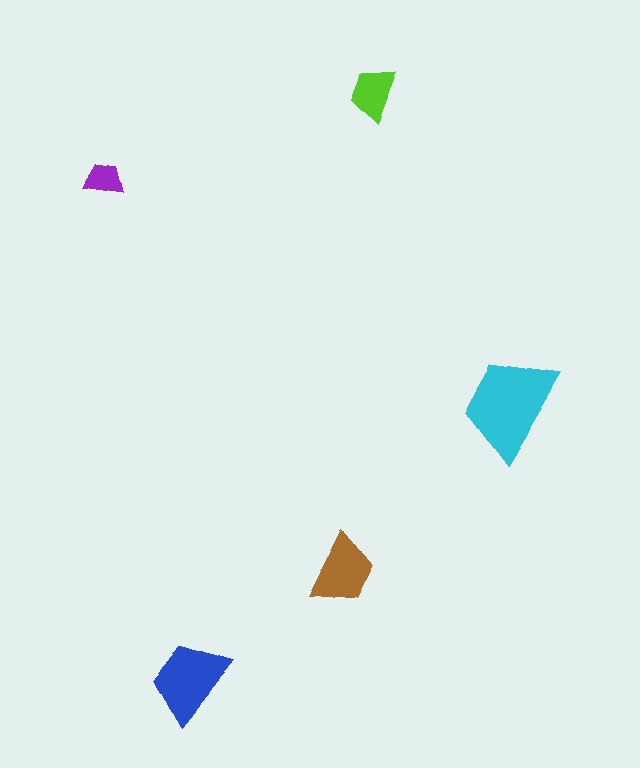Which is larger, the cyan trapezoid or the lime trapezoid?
The cyan one.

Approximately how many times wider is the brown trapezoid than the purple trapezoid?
About 2 times wider.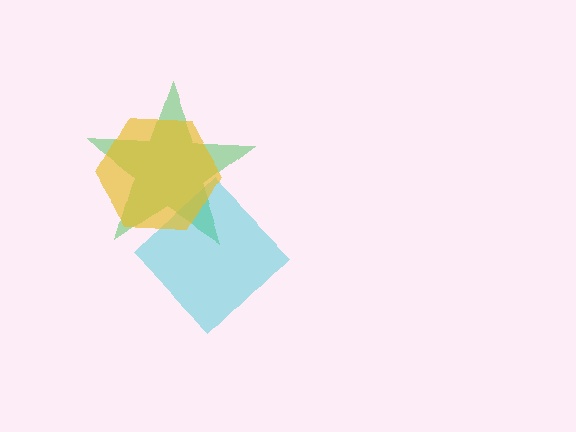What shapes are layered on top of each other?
The layered shapes are: a green star, a cyan diamond, a yellow hexagon.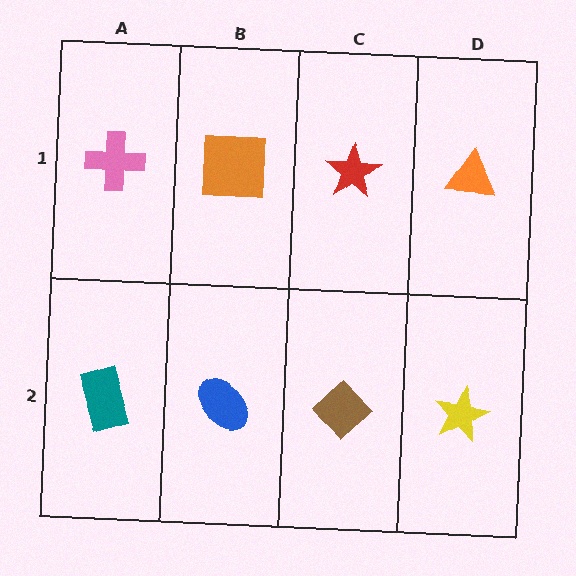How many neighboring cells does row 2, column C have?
3.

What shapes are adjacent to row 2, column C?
A red star (row 1, column C), a blue ellipse (row 2, column B), a yellow star (row 2, column D).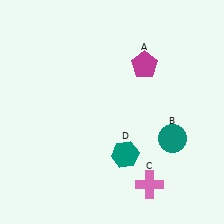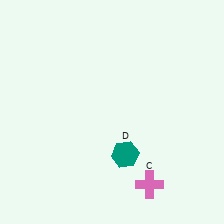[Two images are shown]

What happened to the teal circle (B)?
The teal circle (B) was removed in Image 2. It was in the bottom-right area of Image 1.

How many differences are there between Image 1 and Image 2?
There are 2 differences between the two images.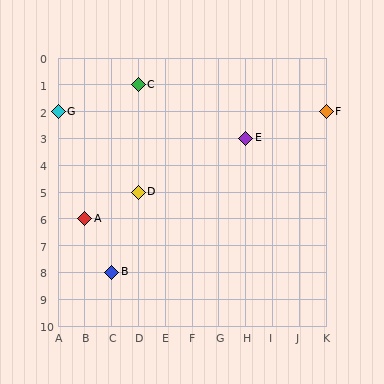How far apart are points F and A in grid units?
Points F and A are 9 columns and 4 rows apart (about 9.8 grid units diagonally).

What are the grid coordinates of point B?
Point B is at grid coordinates (C, 8).